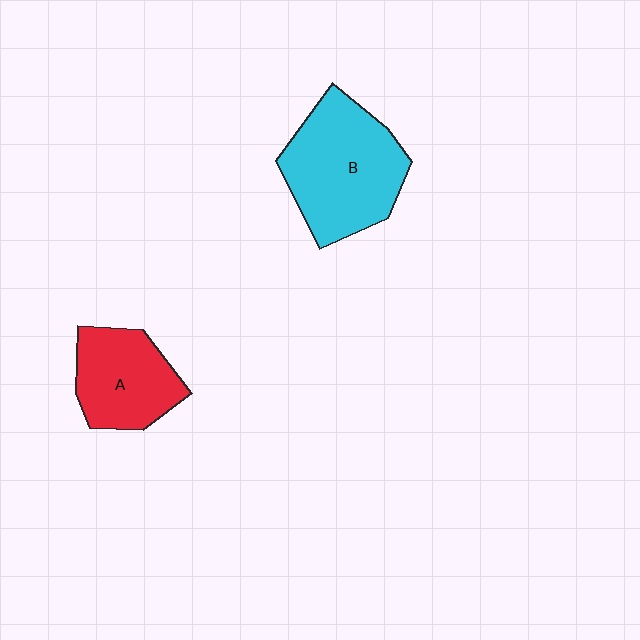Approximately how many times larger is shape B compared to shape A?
Approximately 1.5 times.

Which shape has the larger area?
Shape B (cyan).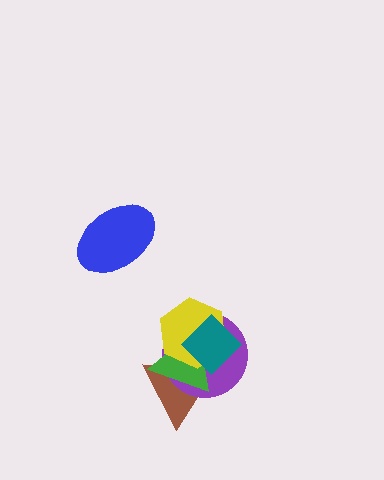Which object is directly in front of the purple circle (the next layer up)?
The green triangle is directly in front of the purple circle.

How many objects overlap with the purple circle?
4 objects overlap with the purple circle.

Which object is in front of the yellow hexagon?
The teal diamond is in front of the yellow hexagon.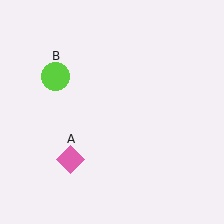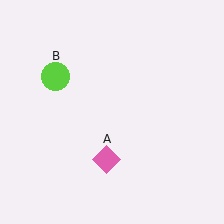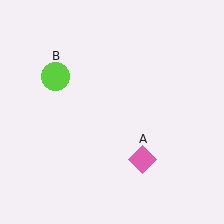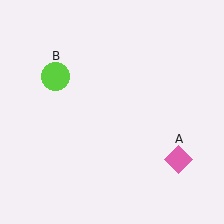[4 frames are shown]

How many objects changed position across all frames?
1 object changed position: pink diamond (object A).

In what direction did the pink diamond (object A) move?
The pink diamond (object A) moved right.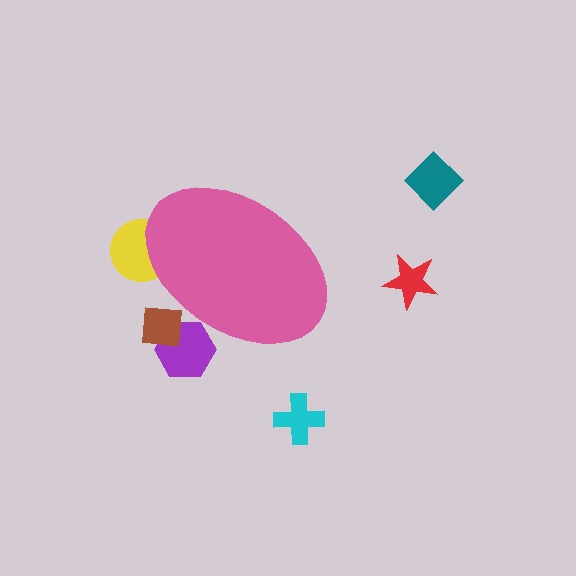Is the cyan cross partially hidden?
No, the cyan cross is fully visible.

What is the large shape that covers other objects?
A pink ellipse.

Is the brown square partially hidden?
Yes, the brown square is partially hidden behind the pink ellipse.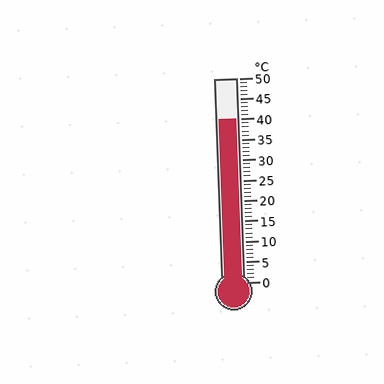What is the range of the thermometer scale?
The thermometer scale ranges from 0°C to 50°C.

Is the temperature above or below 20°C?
The temperature is above 20°C.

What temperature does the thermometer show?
The thermometer shows approximately 40°C.